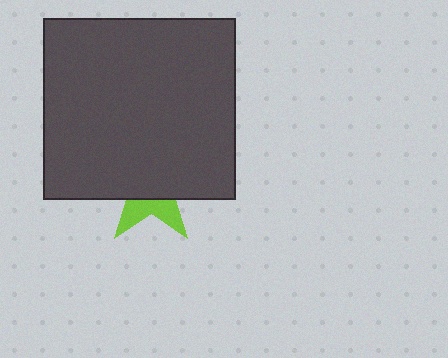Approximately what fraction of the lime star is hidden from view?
Roughly 67% of the lime star is hidden behind the dark gray rectangle.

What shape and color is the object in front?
The object in front is a dark gray rectangle.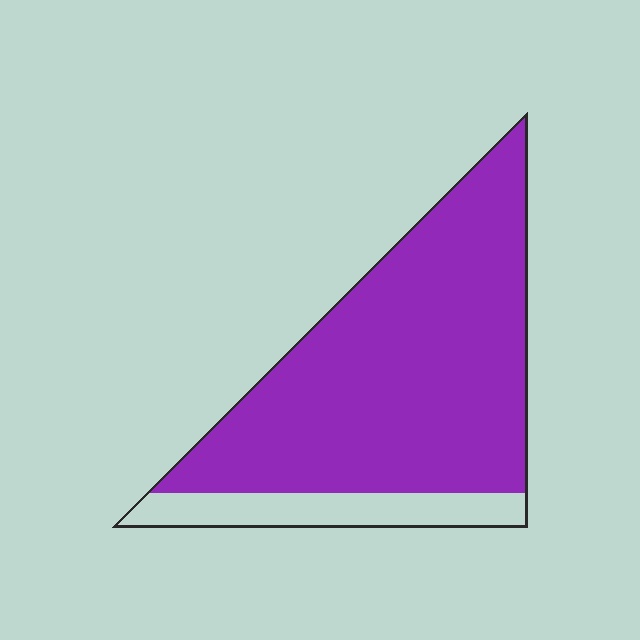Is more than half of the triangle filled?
Yes.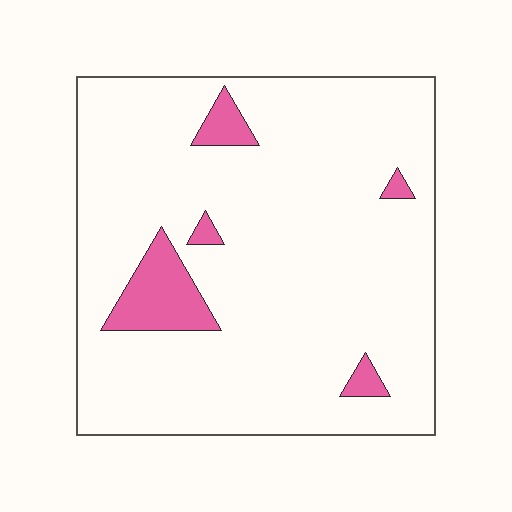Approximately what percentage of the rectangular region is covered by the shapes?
Approximately 10%.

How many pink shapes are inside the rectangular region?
5.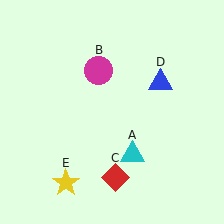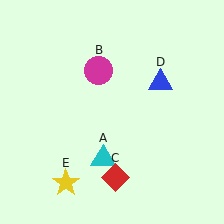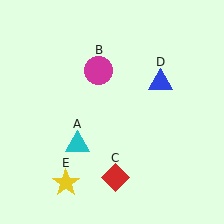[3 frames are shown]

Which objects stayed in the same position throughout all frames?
Magenta circle (object B) and red diamond (object C) and blue triangle (object D) and yellow star (object E) remained stationary.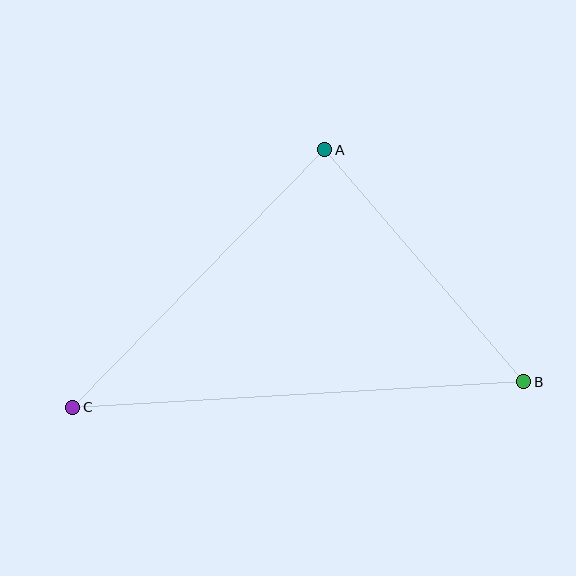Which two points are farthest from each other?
Points B and C are farthest from each other.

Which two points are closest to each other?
Points A and B are closest to each other.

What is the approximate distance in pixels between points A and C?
The distance between A and C is approximately 361 pixels.